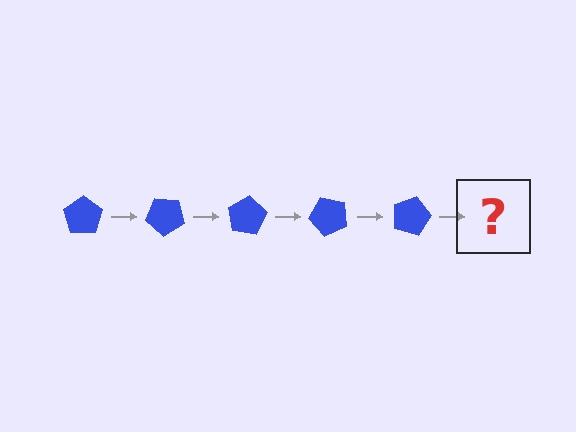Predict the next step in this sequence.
The next step is a blue pentagon rotated 200 degrees.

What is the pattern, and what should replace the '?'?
The pattern is that the pentagon rotates 40 degrees each step. The '?' should be a blue pentagon rotated 200 degrees.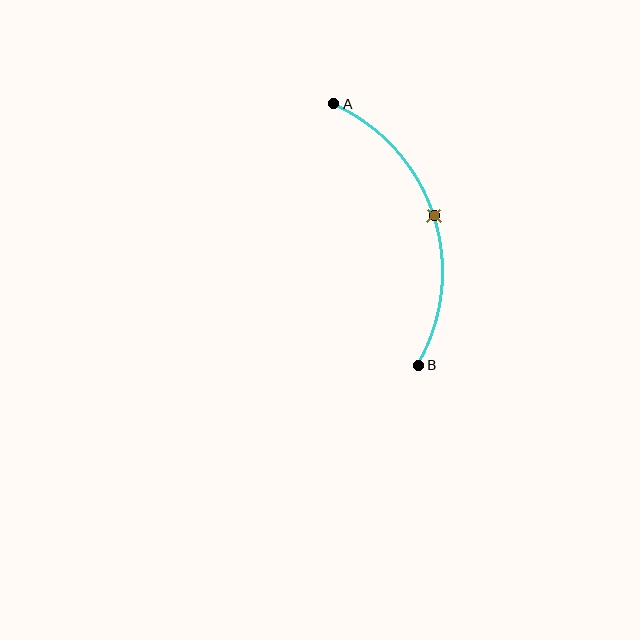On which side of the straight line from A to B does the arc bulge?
The arc bulges to the right of the straight line connecting A and B.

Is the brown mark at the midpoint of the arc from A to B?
Yes. The brown mark lies on the arc at equal arc-length from both A and B — it is the arc midpoint.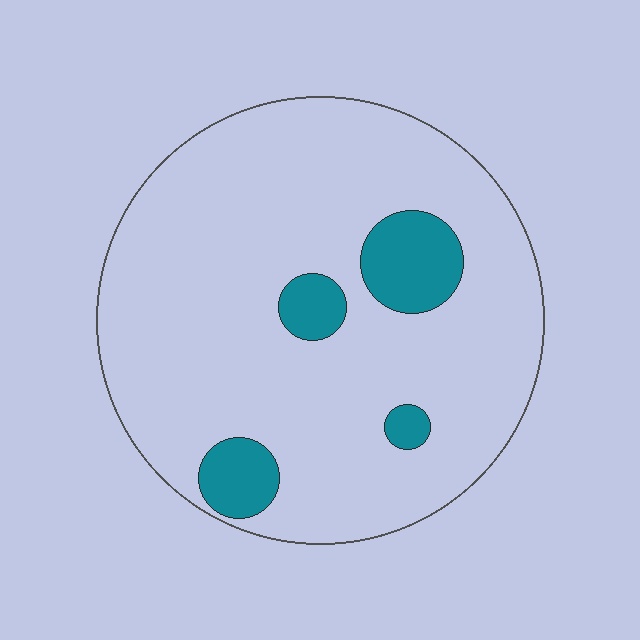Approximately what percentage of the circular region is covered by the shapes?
Approximately 10%.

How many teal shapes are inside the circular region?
4.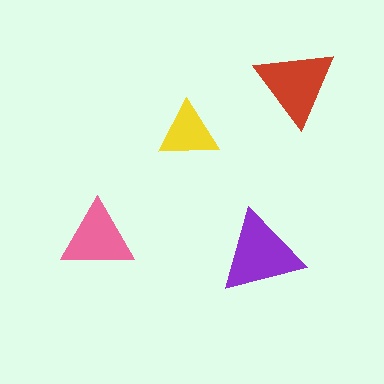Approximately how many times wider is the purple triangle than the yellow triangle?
About 1.5 times wider.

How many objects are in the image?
There are 4 objects in the image.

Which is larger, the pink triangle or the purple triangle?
The purple one.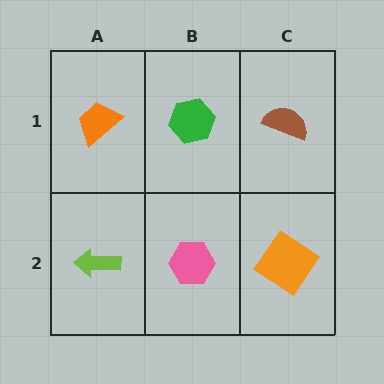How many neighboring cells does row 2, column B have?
3.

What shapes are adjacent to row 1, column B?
A pink hexagon (row 2, column B), an orange trapezoid (row 1, column A), a brown semicircle (row 1, column C).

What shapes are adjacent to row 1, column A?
A lime arrow (row 2, column A), a green hexagon (row 1, column B).